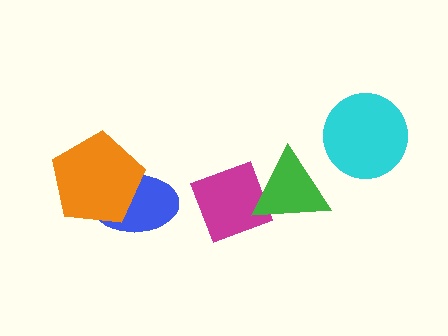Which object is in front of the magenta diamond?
The green triangle is in front of the magenta diamond.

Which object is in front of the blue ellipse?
The orange pentagon is in front of the blue ellipse.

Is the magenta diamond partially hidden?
Yes, it is partially covered by another shape.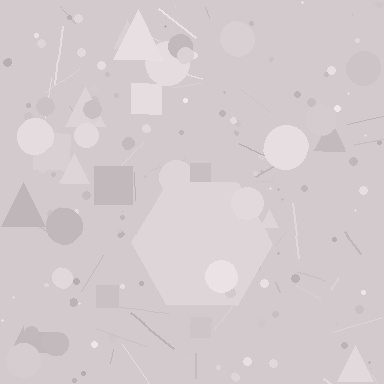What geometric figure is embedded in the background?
A hexagon is embedded in the background.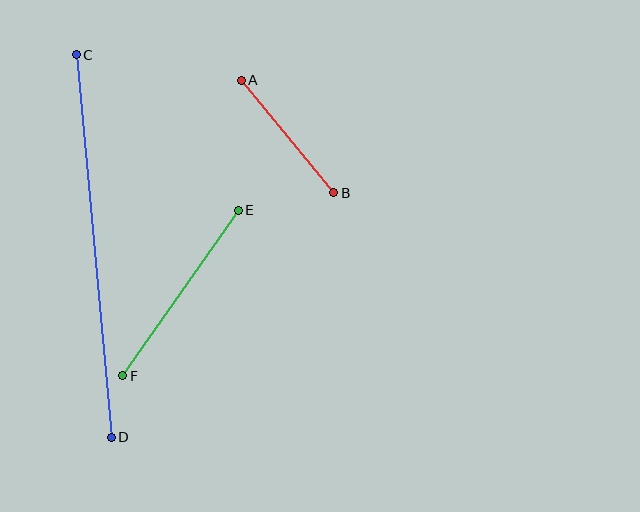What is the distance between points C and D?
The distance is approximately 384 pixels.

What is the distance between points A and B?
The distance is approximately 145 pixels.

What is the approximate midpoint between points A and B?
The midpoint is at approximately (288, 136) pixels.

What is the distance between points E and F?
The distance is approximately 202 pixels.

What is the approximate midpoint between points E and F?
The midpoint is at approximately (181, 293) pixels.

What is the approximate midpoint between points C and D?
The midpoint is at approximately (94, 246) pixels.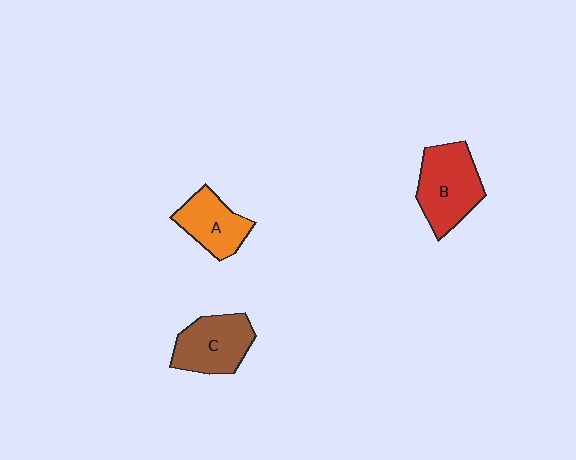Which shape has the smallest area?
Shape A (orange).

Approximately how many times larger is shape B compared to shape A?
Approximately 1.4 times.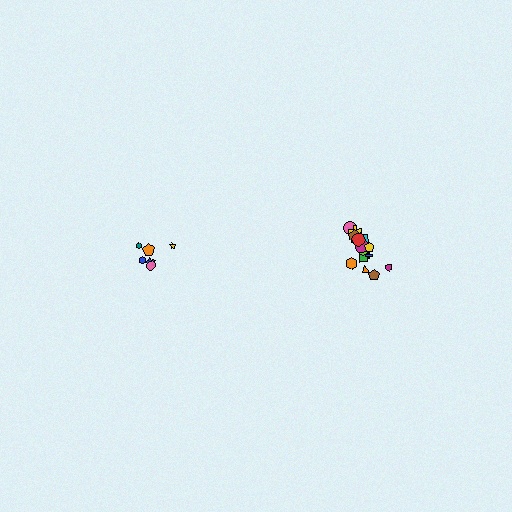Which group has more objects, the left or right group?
The right group.